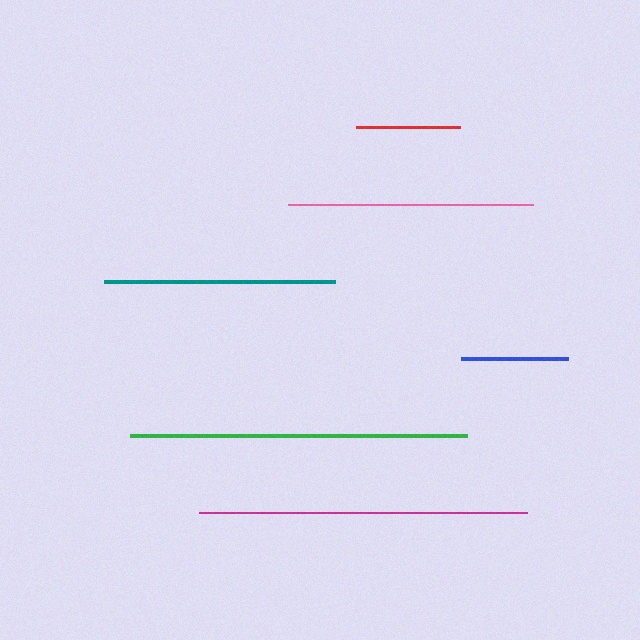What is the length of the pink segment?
The pink segment is approximately 245 pixels long.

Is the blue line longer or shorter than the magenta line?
The magenta line is longer than the blue line.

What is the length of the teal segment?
The teal segment is approximately 231 pixels long.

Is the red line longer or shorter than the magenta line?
The magenta line is longer than the red line.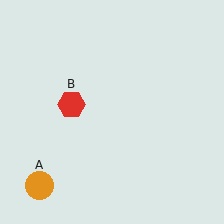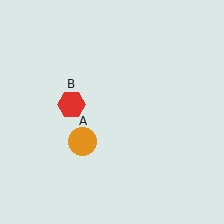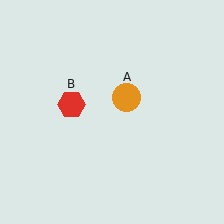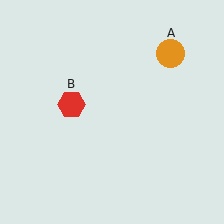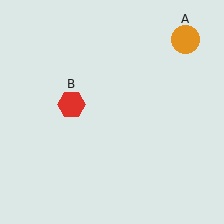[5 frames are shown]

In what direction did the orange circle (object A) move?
The orange circle (object A) moved up and to the right.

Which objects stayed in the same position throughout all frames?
Red hexagon (object B) remained stationary.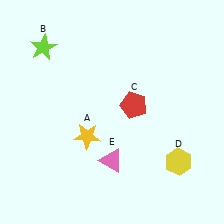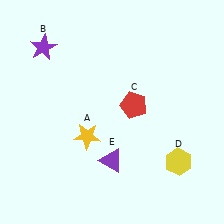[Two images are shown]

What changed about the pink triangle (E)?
In Image 1, E is pink. In Image 2, it changed to purple.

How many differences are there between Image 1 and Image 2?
There are 2 differences between the two images.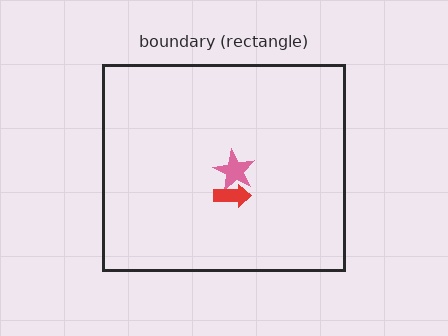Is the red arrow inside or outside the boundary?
Inside.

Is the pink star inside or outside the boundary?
Inside.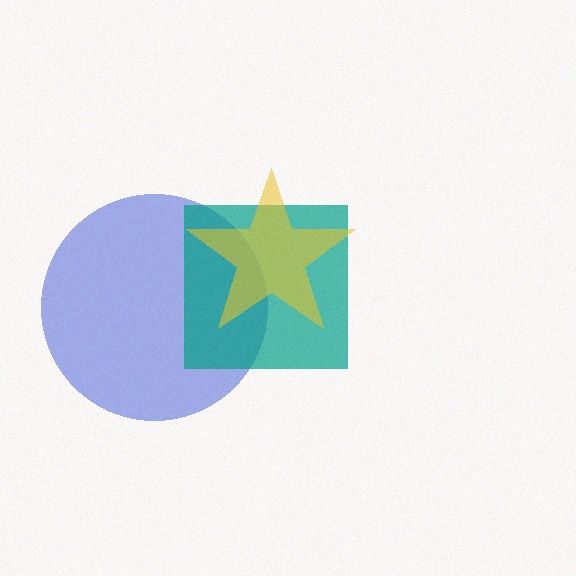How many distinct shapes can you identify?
There are 3 distinct shapes: a blue circle, a teal square, a yellow star.